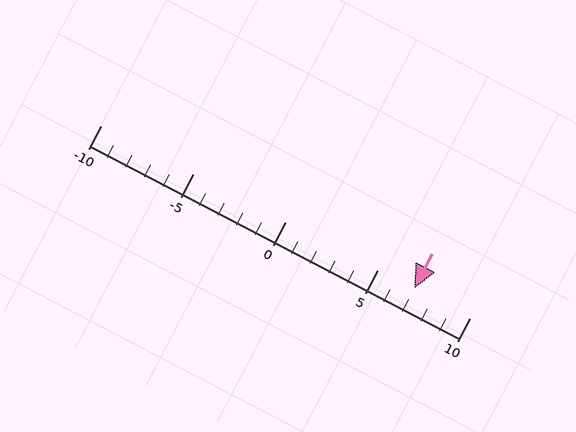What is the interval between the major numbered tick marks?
The major tick marks are spaced 5 units apart.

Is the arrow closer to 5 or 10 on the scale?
The arrow is closer to 5.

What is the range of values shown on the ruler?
The ruler shows values from -10 to 10.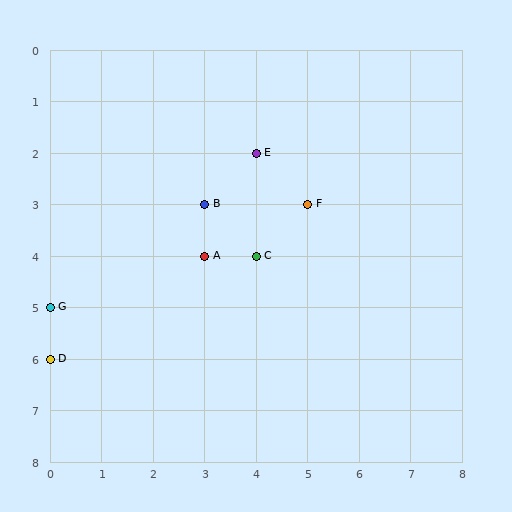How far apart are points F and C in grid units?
Points F and C are 1 column and 1 row apart (about 1.4 grid units diagonally).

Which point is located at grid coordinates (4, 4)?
Point C is at (4, 4).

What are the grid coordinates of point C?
Point C is at grid coordinates (4, 4).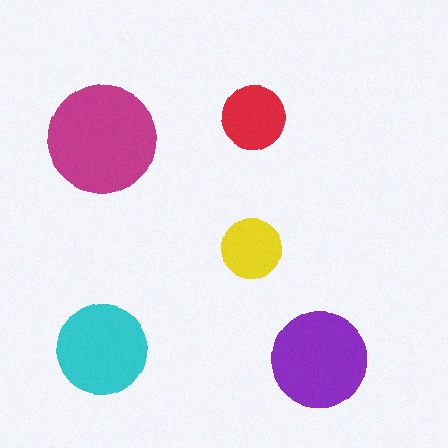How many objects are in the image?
There are 5 objects in the image.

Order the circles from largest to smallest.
the magenta one, the purple one, the cyan one, the red one, the yellow one.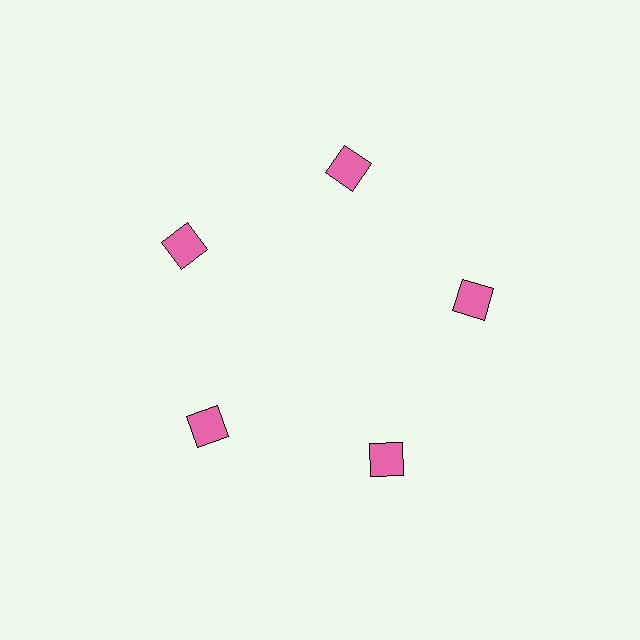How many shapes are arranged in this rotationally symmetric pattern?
There are 5 shapes, arranged in 5 groups of 1.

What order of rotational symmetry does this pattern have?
This pattern has 5-fold rotational symmetry.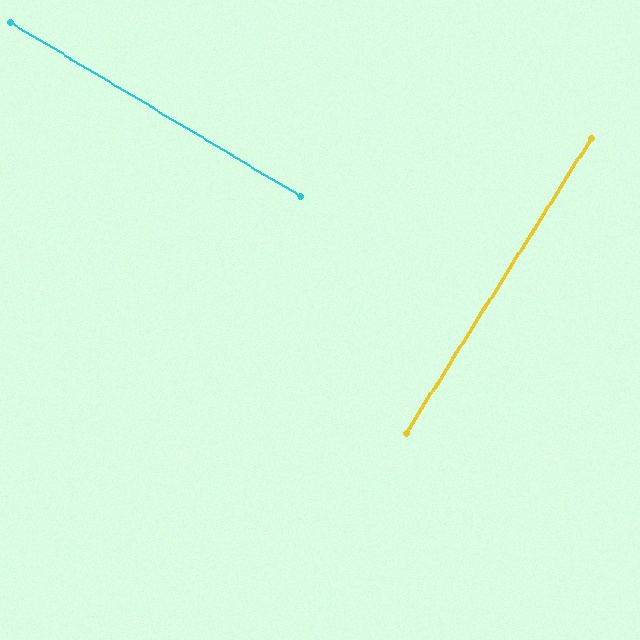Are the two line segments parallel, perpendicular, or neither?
Perpendicular — they meet at approximately 89°.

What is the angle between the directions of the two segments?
Approximately 89 degrees.